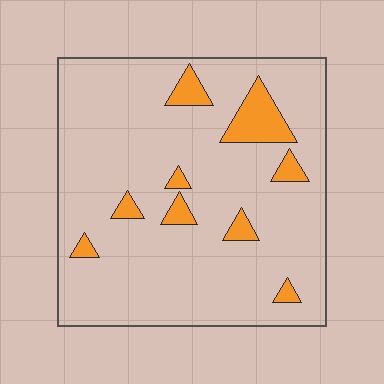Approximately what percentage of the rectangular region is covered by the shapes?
Approximately 10%.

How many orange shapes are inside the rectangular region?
9.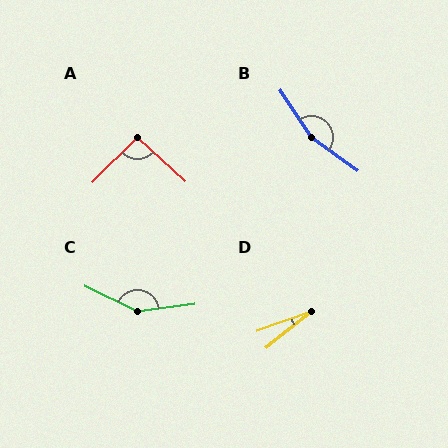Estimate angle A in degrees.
Approximately 93 degrees.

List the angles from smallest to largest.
D (18°), A (93°), C (146°), B (159°).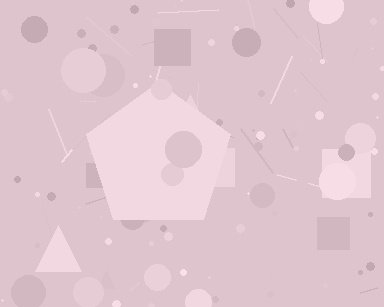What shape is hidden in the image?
A pentagon is hidden in the image.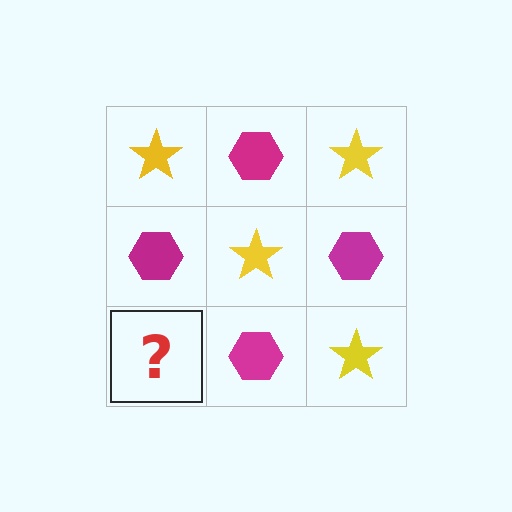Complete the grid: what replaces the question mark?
The question mark should be replaced with a yellow star.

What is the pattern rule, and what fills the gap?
The rule is that it alternates yellow star and magenta hexagon in a checkerboard pattern. The gap should be filled with a yellow star.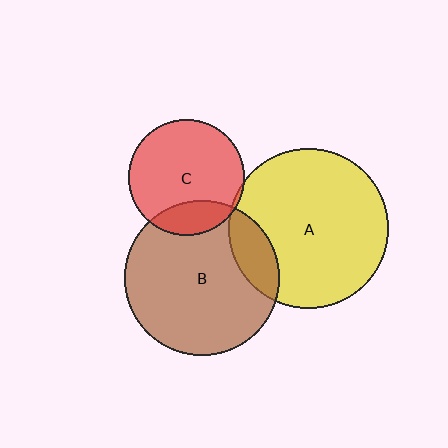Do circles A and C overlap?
Yes.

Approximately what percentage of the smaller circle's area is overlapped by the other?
Approximately 5%.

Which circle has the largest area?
Circle A (yellow).